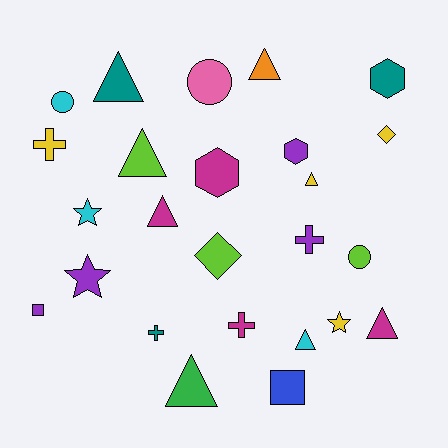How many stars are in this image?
There are 3 stars.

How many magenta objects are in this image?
There are 4 magenta objects.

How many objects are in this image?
There are 25 objects.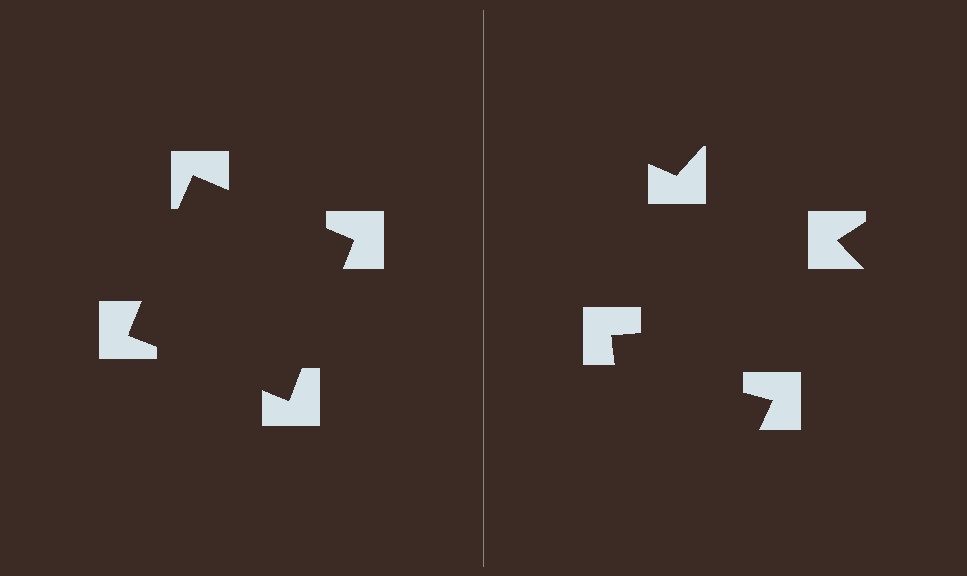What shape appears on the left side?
An illusory square.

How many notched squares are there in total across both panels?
8 — 4 on each side.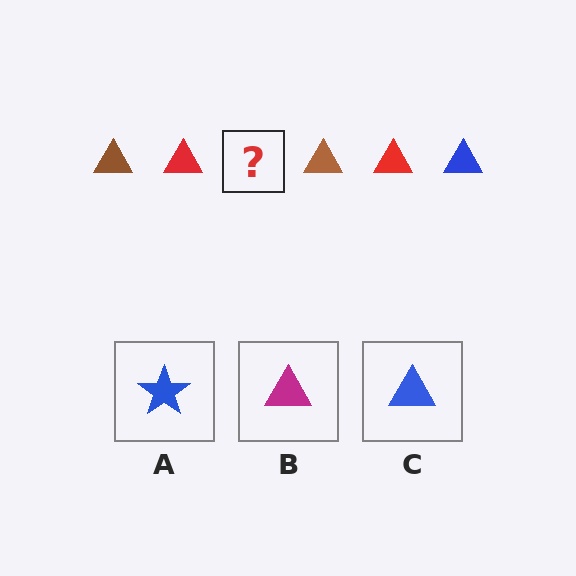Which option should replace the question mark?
Option C.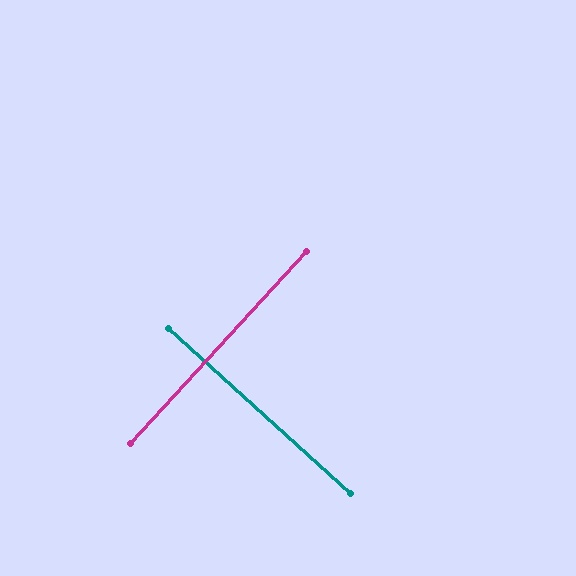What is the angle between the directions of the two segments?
Approximately 90 degrees.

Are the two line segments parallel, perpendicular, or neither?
Perpendicular — they meet at approximately 90°.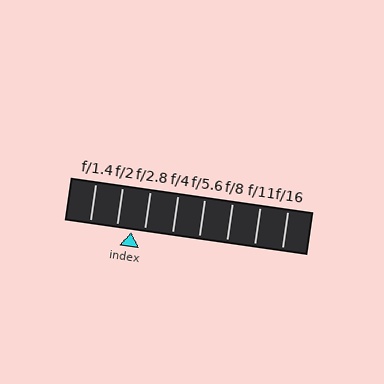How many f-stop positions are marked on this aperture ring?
There are 8 f-stop positions marked.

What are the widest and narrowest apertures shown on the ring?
The widest aperture shown is f/1.4 and the narrowest is f/16.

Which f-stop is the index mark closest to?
The index mark is closest to f/2.8.